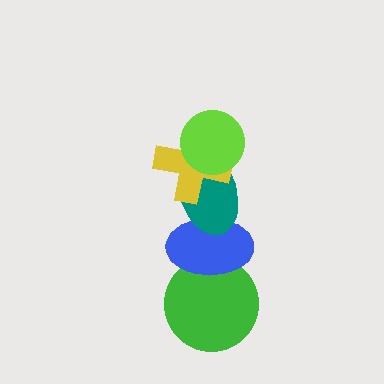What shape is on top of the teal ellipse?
The yellow cross is on top of the teal ellipse.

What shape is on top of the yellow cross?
The lime circle is on top of the yellow cross.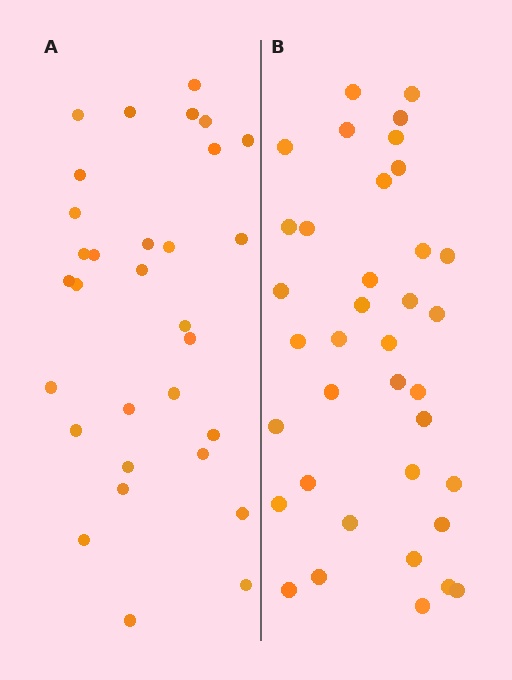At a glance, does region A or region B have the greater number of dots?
Region B (the right region) has more dots.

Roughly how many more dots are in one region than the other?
Region B has about 6 more dots than region A.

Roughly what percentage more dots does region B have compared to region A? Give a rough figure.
About 20% more.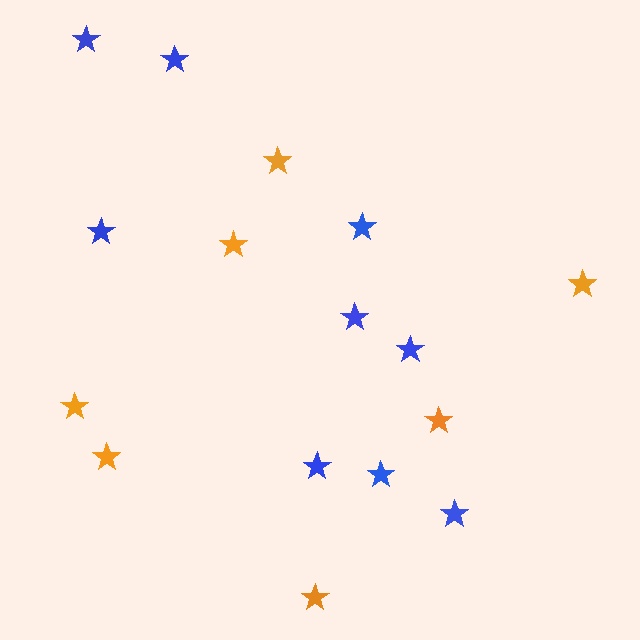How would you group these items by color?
There are 2 groups: one group of blue stars (9) and one group of orange stars (7).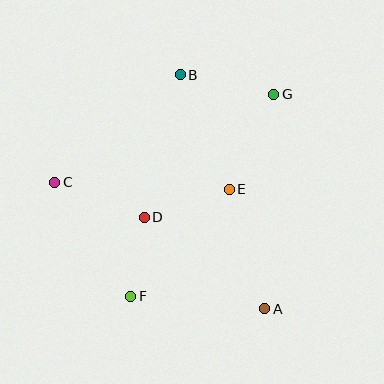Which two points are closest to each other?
Points D and F are closest to each other.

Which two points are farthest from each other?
Points A and B are farthest from each other.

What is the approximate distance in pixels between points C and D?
The distance between C and D is approximately 96 pixels.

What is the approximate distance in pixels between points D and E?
The distance between D and E is approximately 89 pixels.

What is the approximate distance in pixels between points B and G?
The distance between B and G is approximately 95 pixels.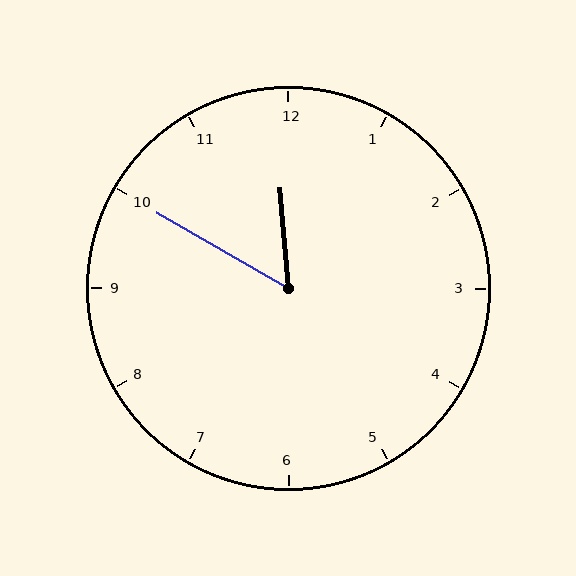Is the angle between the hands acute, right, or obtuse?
It is acute.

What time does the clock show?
11:50.